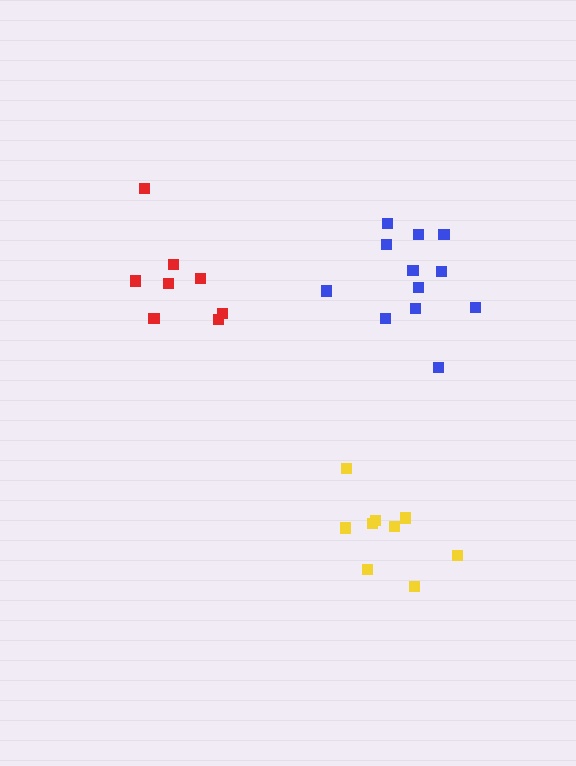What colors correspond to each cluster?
The clusters are colored: blue, red, yellow.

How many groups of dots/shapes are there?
There are 3 groups.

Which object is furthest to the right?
The blue cluster is rightmost.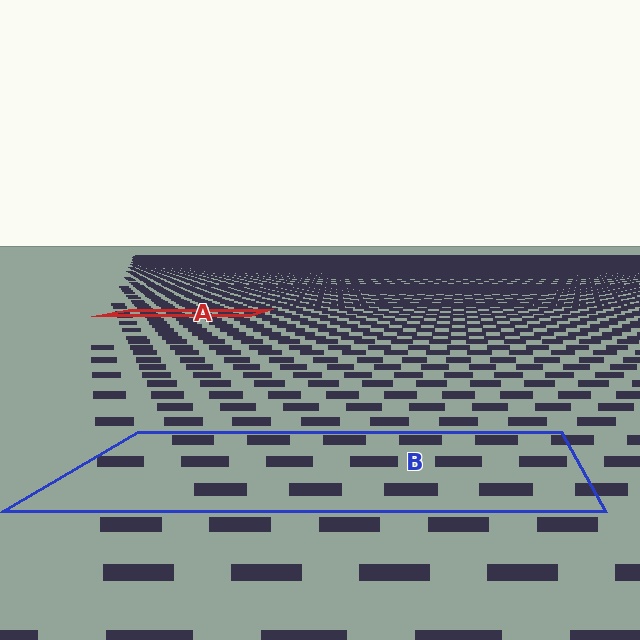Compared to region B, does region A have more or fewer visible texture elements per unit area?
Region A has more texture elements per unit area — they are packed more densely because it is farther away.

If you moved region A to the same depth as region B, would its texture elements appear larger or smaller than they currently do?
They would appear larger. At a closer depth, the same texture elements are projected at a bigger on-screen size.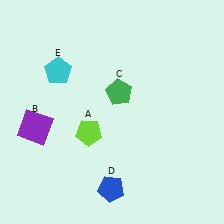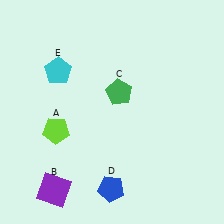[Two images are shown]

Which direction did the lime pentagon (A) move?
The lime pentagon (A) moved left.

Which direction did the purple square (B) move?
The purple square (B) moved down.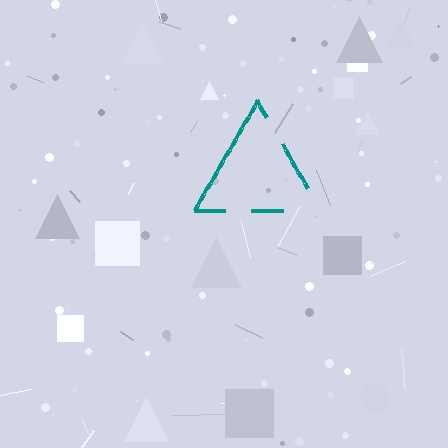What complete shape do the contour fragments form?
The contour fragments form a triangle.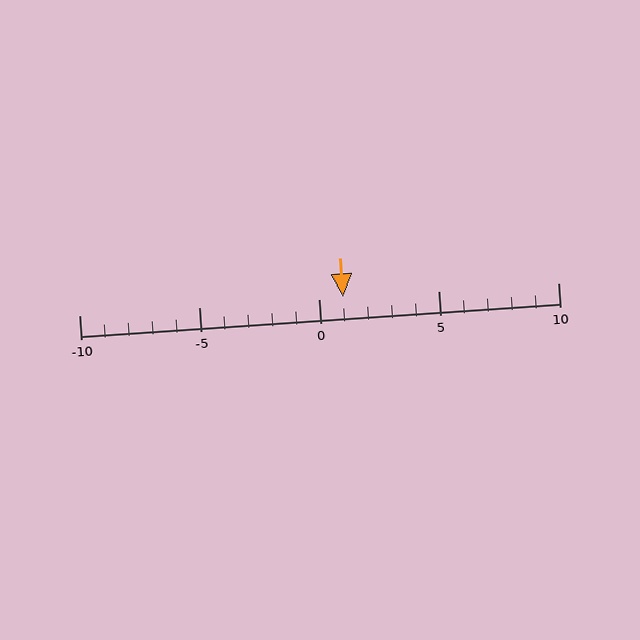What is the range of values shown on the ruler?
The ruler shows values from -10 to 10.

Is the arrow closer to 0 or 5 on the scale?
The arrow is closer to 0.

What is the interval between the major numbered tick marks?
The major tick marks are spaced 5 units apart.